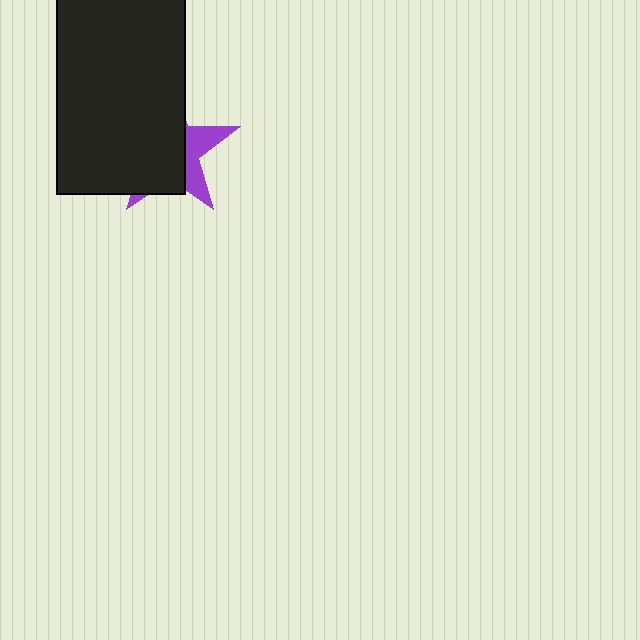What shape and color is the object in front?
The object in front is a black rectangle.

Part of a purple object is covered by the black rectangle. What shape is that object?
It is a star.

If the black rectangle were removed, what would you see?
You would see the complete purple star.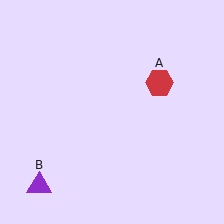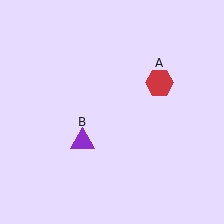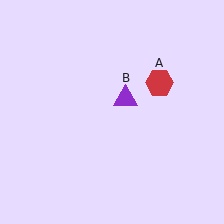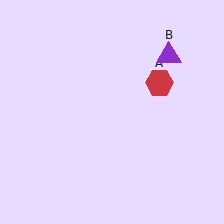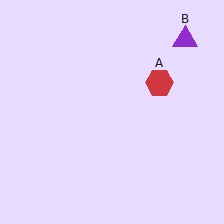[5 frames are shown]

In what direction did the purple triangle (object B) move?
The purple triangle (object B) moved up and to the right.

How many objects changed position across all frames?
1 object changed position: purple triangle (object B).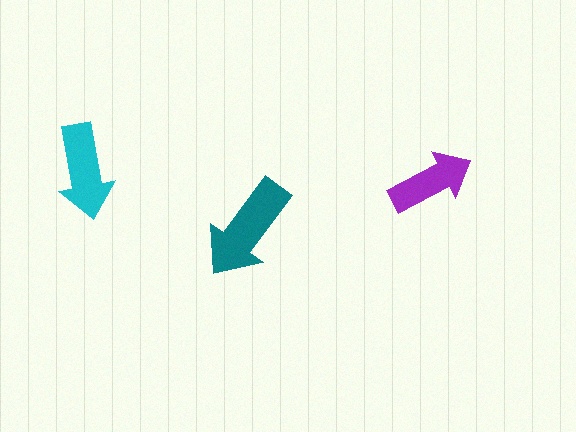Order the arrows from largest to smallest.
the teal one, the cyan one, the purple one.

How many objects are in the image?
There are 3 objects in the image.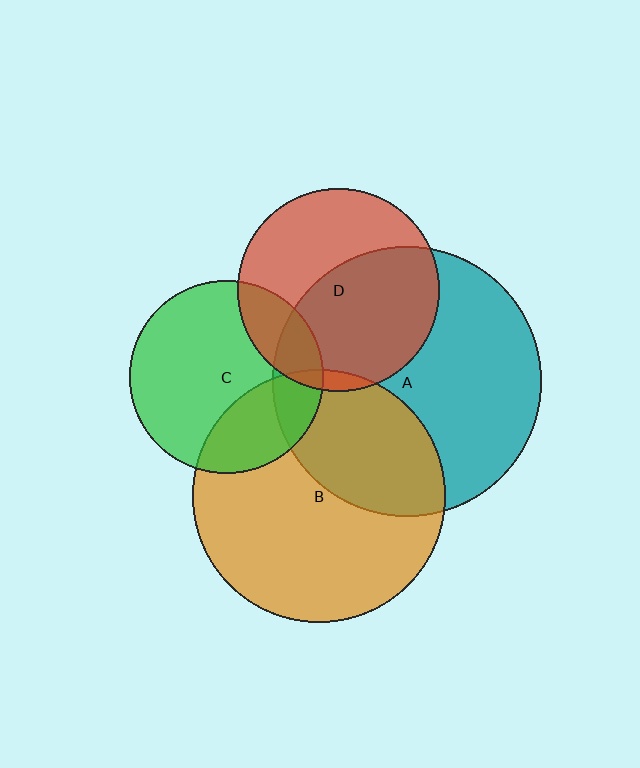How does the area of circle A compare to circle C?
Approximately 1.9 times.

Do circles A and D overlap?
Yes.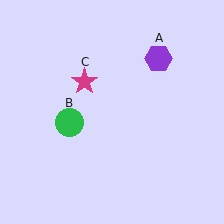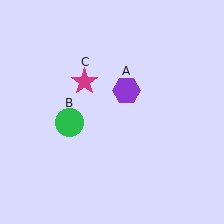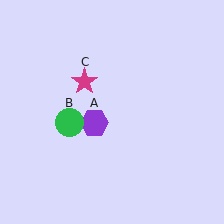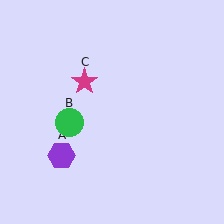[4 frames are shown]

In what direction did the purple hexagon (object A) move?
The purple hexagon (object A) moved down and to the left.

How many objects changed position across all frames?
1 object changed position: purple hexagon (object A).